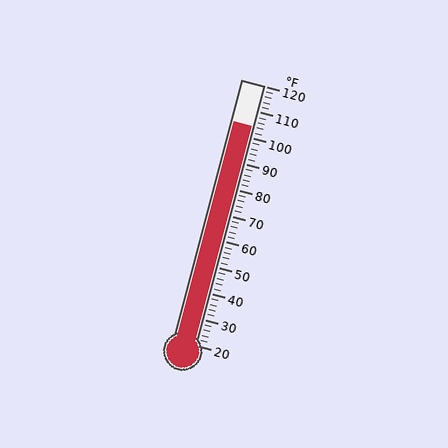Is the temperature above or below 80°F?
The temperature is above 80°F.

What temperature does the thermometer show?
The thermometer shows approximately 104°F.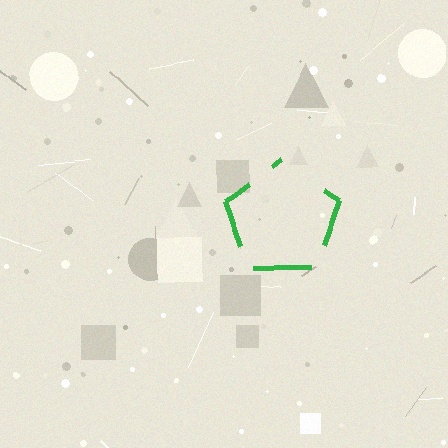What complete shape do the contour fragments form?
The contour fragments form a pentagon.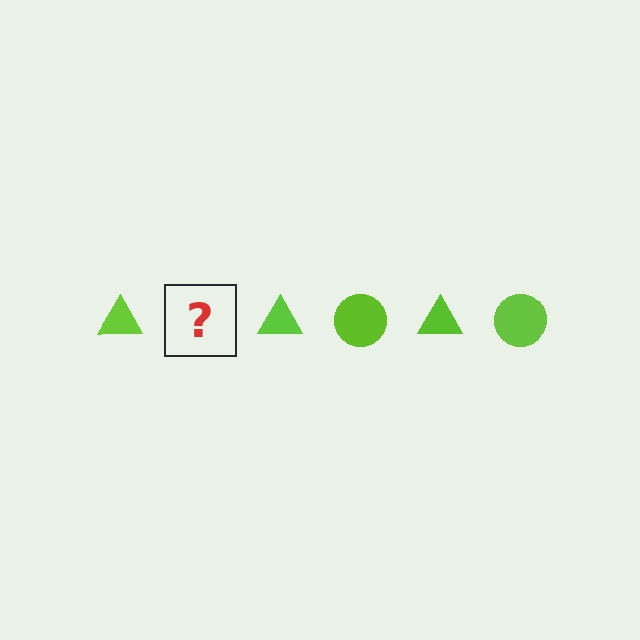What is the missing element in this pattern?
The missing element is a lime circle.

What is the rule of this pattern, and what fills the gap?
The rule is that the pattern cycles through triangle, circle shapes in lime. The gap should be filled with a lime circle.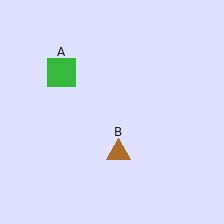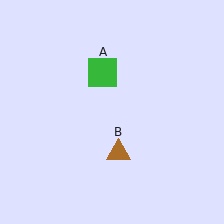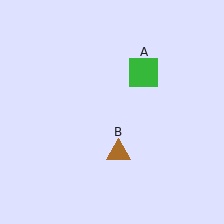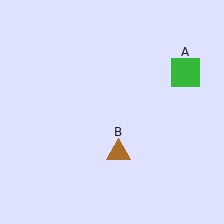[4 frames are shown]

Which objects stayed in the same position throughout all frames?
Brown triangle (object B) remained stationary.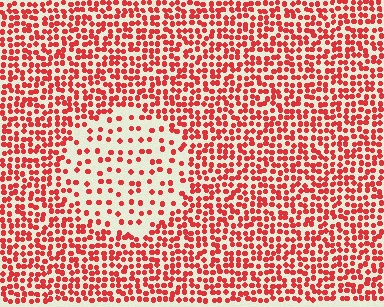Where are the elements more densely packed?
The elements are more densely packed outside the circle boundary.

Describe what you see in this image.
The image contains small red elements arranged at two different densities. A circle-shaped region is visible where the elements are less densely packed than the surrounding area.